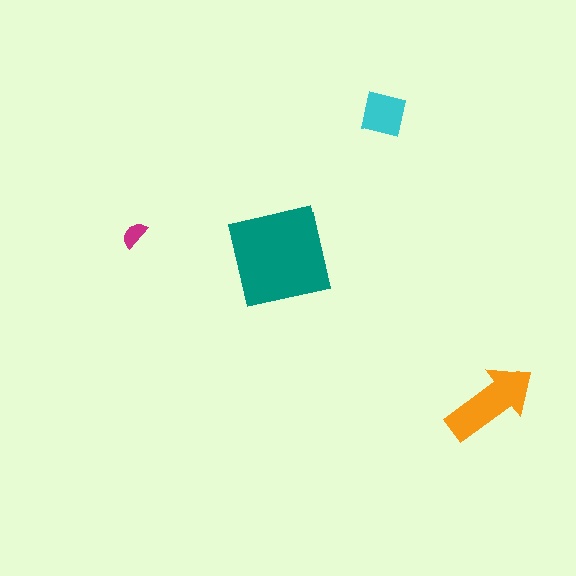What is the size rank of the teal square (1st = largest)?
1st.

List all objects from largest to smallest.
The teal square, the orange arrow, the cyan square, the magenta semicircle.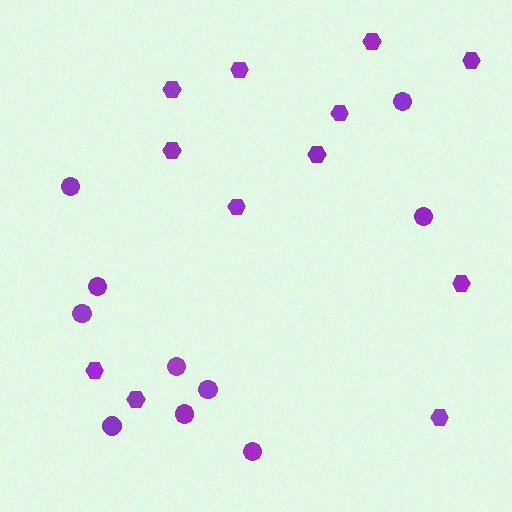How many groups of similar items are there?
There are 2 groups: one group of circles (10) and one group of hexagons (12).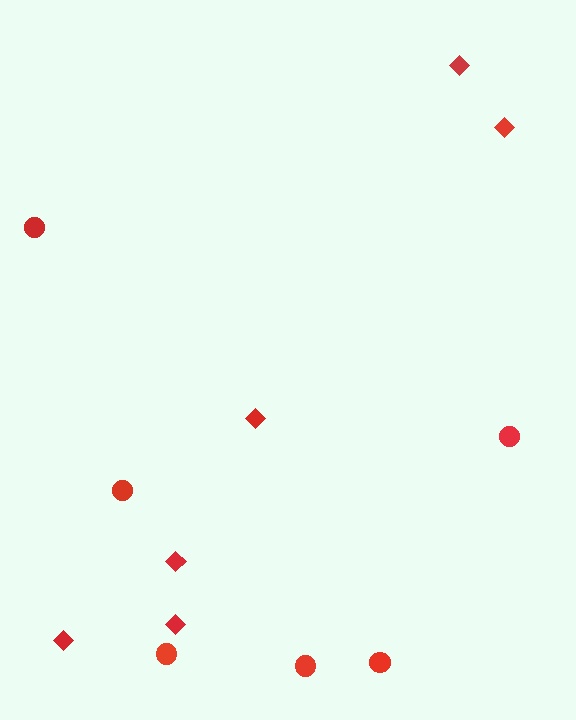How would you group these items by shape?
There are 2 groups: one group of circles (6) and one group of diamonds (6).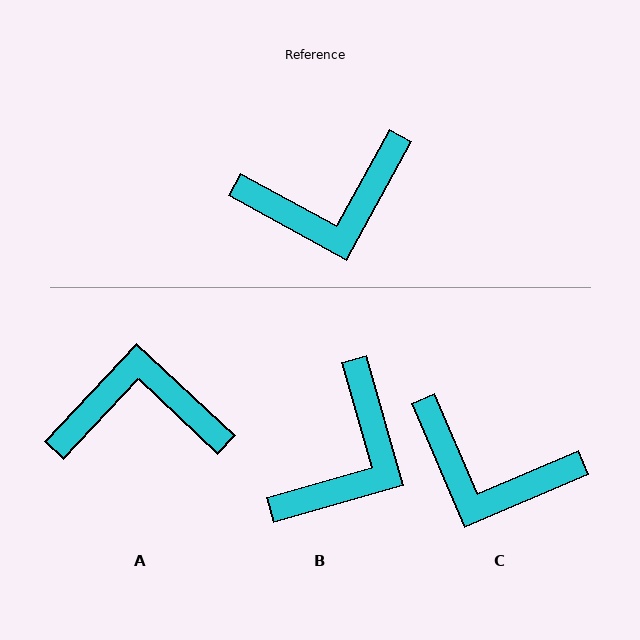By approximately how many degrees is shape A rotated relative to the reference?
Approximately 166 degrees counter-clockwise.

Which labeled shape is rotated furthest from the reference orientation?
A, about 166 degrees away.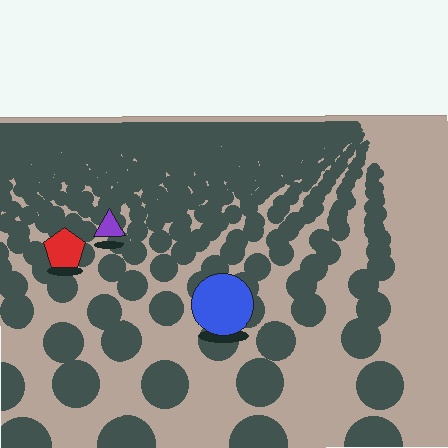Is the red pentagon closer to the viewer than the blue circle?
No. The blue circle is closer — you can tell from the texture gradient: the ground texture is coarser near it.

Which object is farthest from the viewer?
The purple triangle is farthest from the viewer. It appears smaller and the ground texture around it is denser.